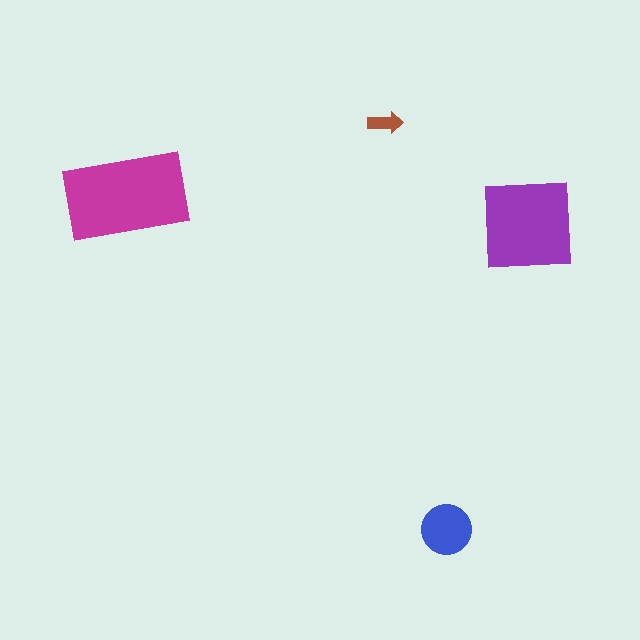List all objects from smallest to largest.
The brown arrow, the blue circle, the purple square, the magenta rectangle.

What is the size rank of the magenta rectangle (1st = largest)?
1st.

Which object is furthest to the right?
The purple square is rightmost.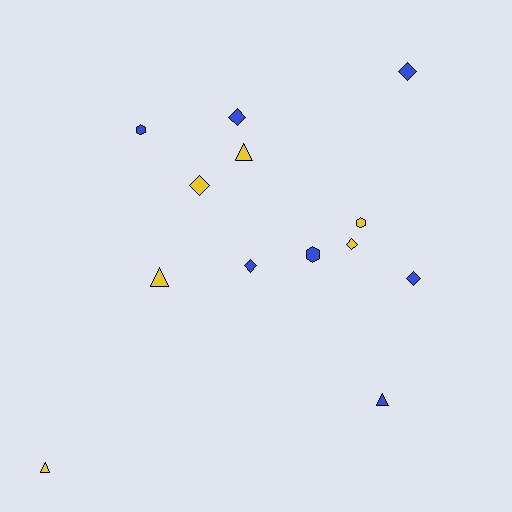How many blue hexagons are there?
There are 2 blue hexagons.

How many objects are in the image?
There are 13 objects.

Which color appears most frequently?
Blue, with 7 objects.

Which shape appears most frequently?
Diamond, with 6 objects.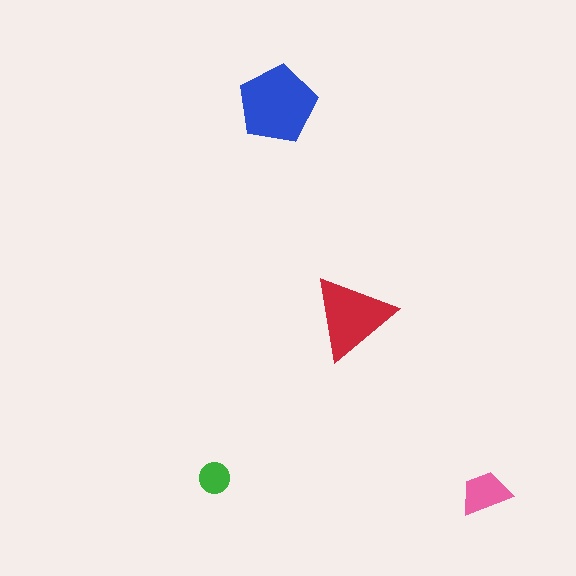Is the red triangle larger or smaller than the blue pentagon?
Smaller.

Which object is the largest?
The blue pentagon.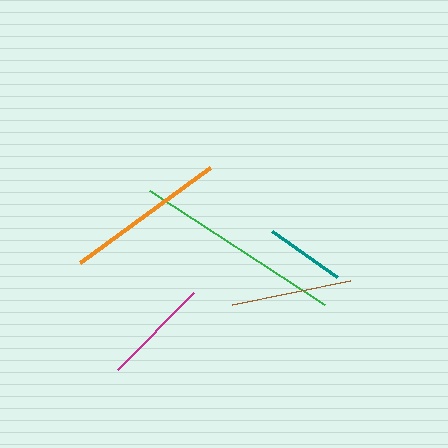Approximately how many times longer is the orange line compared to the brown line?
The orange line is approximately 1.3 times the length of the brown line.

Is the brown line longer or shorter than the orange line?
The orange line is longer than the brown line.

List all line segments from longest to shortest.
From longest to shortest: green, orange, brown, magenta, teal.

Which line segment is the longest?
The green line is the longest at approximately 209 pixels.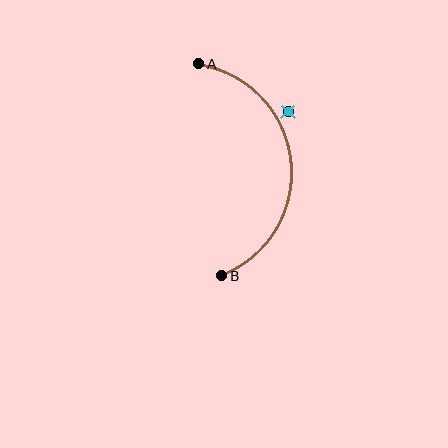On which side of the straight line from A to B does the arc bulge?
The arc bulges to the right of the straight line connecting A and B.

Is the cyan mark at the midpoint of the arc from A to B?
No — the cyan mark does not lie on the arc at all. It sits slightly outside the curve.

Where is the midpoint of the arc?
The arc midpoint is the point on the curve farthest from the straight line joining A and B. It sits to the right of that line.